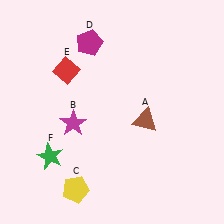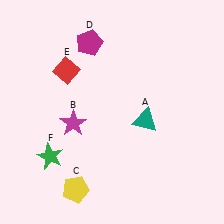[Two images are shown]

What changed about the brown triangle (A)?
In Image 1, A is brown. In Image 2, it changed to teal.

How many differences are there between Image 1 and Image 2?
There is 1 difference between the two images.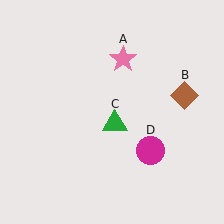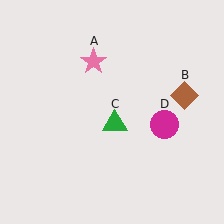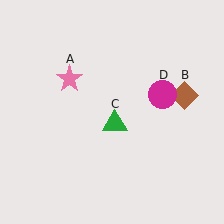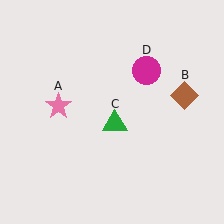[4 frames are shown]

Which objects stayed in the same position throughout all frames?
Brown diamond (object B) and green triangle (object C) remained stationary.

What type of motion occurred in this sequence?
The pink star (object A), magenta circle (object D) rotated counterclockwise around the center of the scene.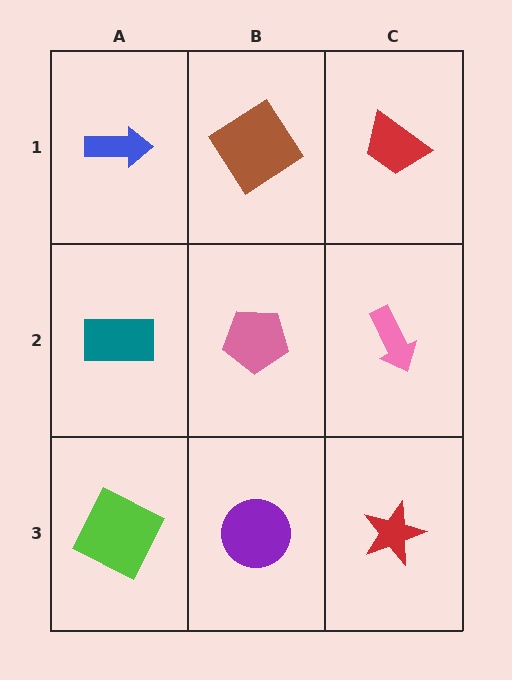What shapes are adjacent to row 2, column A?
A blue arrow (row 1, column A), a lime square (row 3, column A), a pink pentagon (row 2, column B).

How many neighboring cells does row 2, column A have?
3.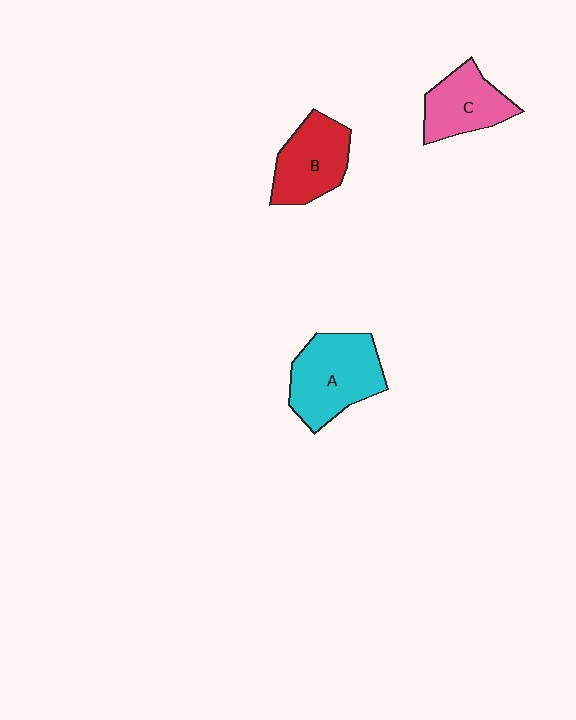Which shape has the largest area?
Shape A (cyan).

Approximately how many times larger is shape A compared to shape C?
Approximately 1.4 times.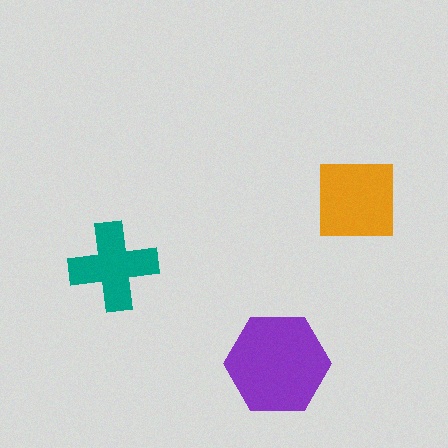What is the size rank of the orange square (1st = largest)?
2nd.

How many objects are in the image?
There are 3 objects in the image.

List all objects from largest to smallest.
The purple hexagon, the orange square, the teal cross.